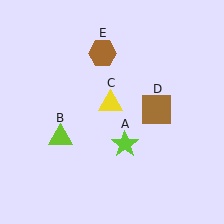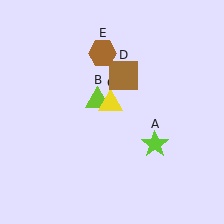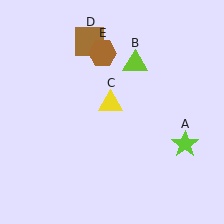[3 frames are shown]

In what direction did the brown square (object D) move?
The brown square (object D) moved up and to the left.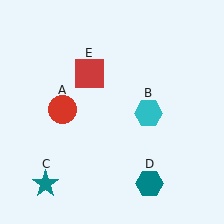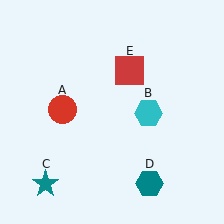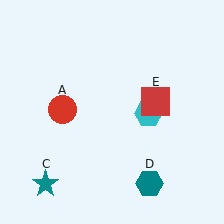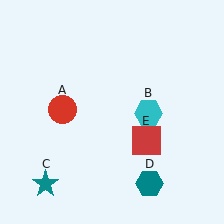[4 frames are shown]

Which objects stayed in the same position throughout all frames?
Red circle (object A) and cyan hexagon (object B) and teal star (object C) and teal hexagon (object D) remained stationary.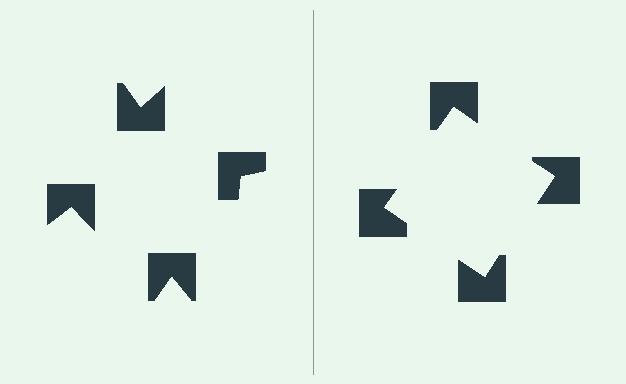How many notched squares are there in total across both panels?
8 — 4 on each side.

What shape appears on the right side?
An illusory square.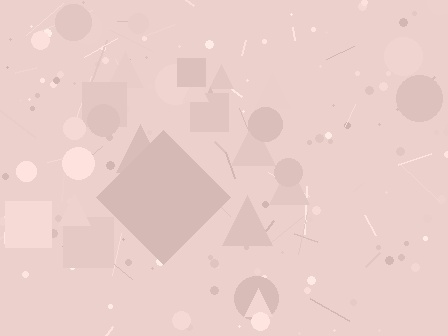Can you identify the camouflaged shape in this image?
The camouflaged shape is a diamond.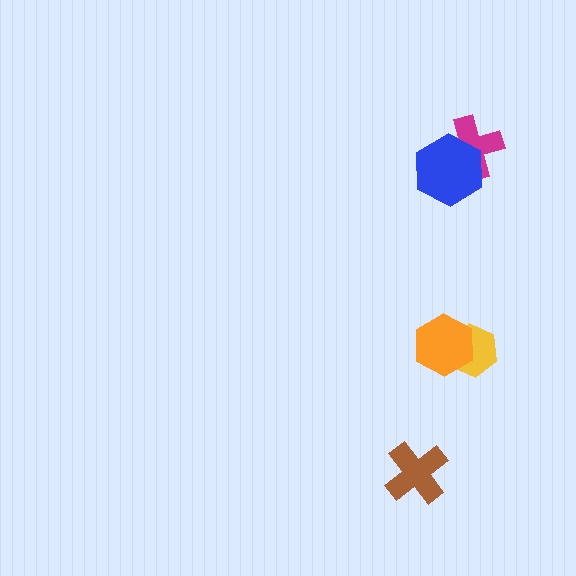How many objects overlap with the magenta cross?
1 object overlaps with the magenta cross.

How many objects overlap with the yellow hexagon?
1 object overlaps with the yellow hexagon.